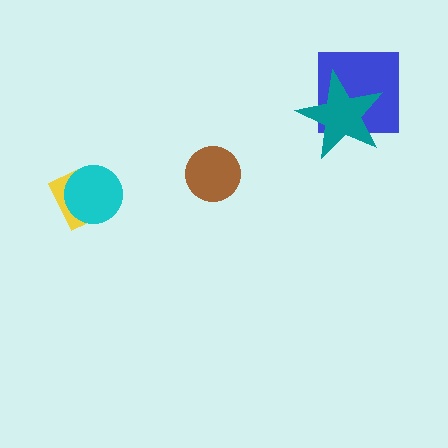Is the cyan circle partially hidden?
No, no other shape covers it.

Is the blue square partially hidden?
Yes, it is partially covered by another shape.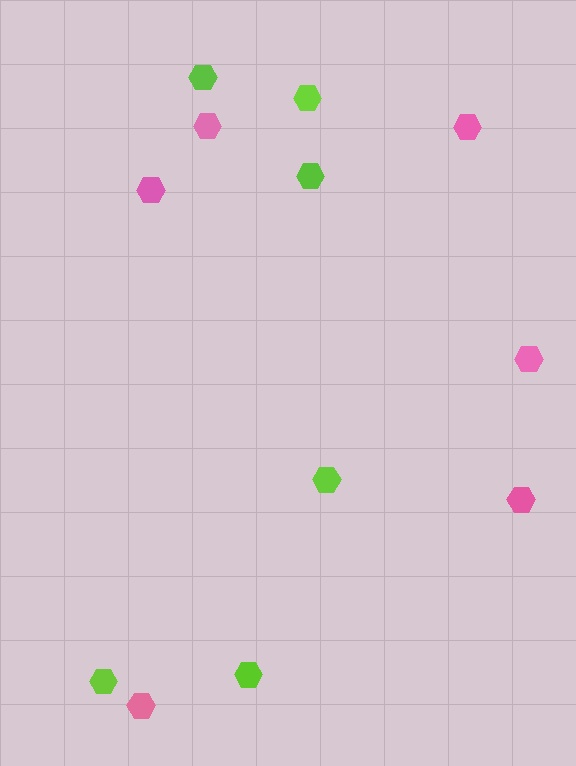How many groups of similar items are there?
There are 2 groups: one group of lime hexagons (6) and one group of pink hexagons (6).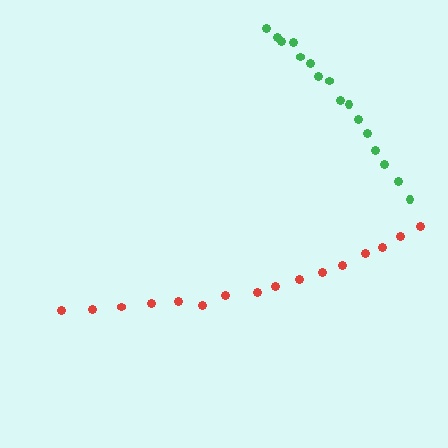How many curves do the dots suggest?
There are 2 distinct paths.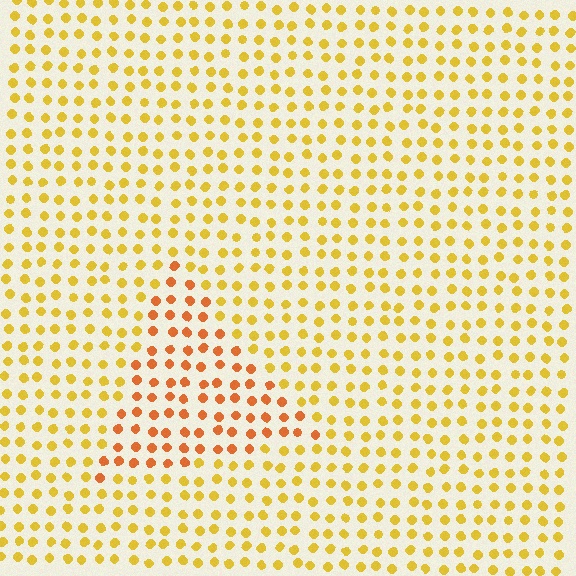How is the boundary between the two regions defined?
The boundary is defined purely by a slight shift in hue (about 29 degrees). Spacing, size, and orientation are identical on both sides.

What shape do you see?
I see a triangle.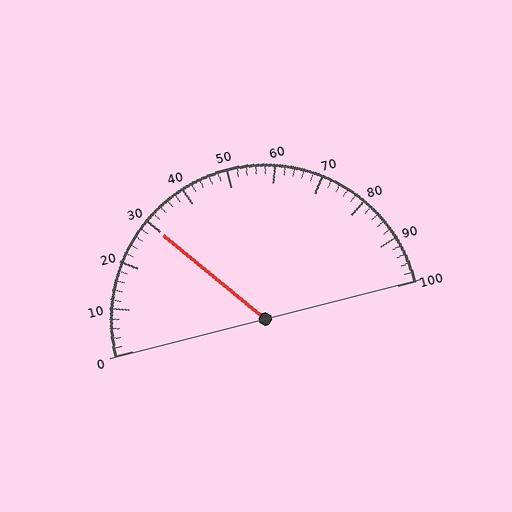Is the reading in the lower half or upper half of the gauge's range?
The reading is in the lower half of the range (0 to 100).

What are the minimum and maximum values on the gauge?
The gauge ranges from 0 to 100.